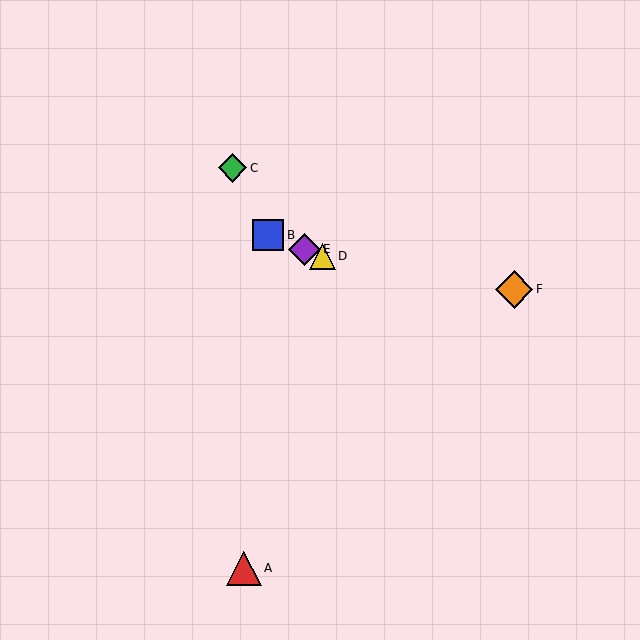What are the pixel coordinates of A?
Object A is at (244, 568).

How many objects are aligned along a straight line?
3 objects (B, D, E) are aligned along a straight line.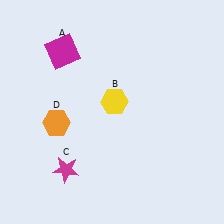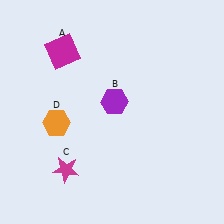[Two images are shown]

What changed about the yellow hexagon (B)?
In Image 1, B is yellow. In Image 2, it changed to purple.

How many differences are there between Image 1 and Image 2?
There is 1 difference between the two images.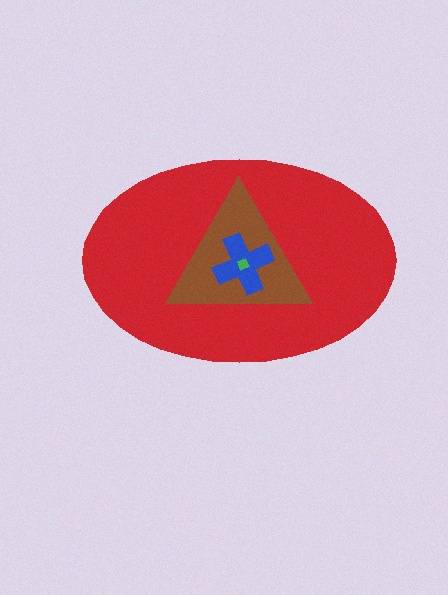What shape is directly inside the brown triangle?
The blue cross.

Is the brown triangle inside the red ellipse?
Yes.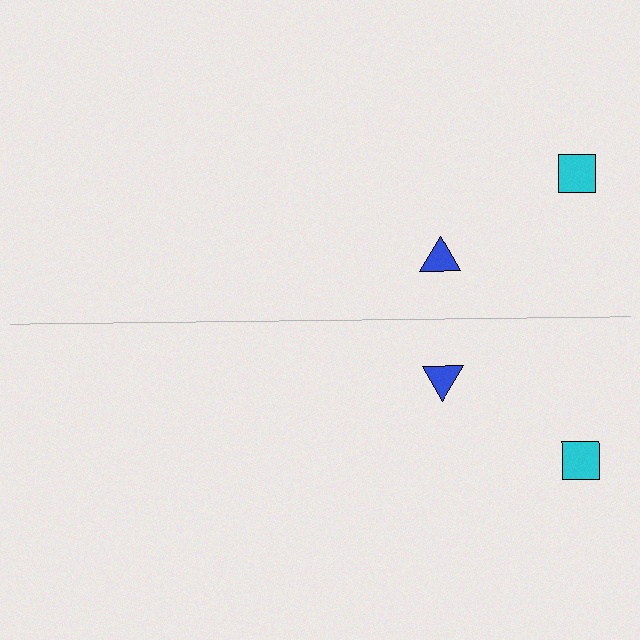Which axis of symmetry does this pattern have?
The pattern has a horizontal axis of symmetry running through the center of the image.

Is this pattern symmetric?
Yes, this pattern has bilateral (reflection) symmetry.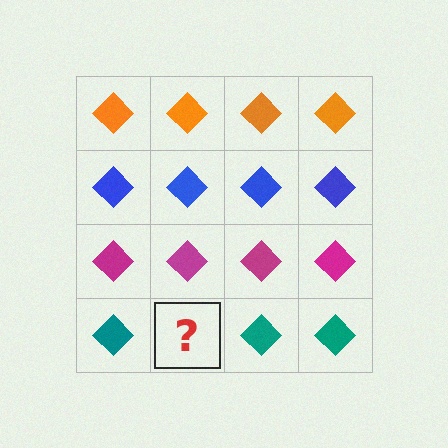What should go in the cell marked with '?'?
The missing cell should contain a teal diamond.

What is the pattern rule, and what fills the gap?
The rule is that each row has a consistent color. The gap should be filled with a teal diamond.